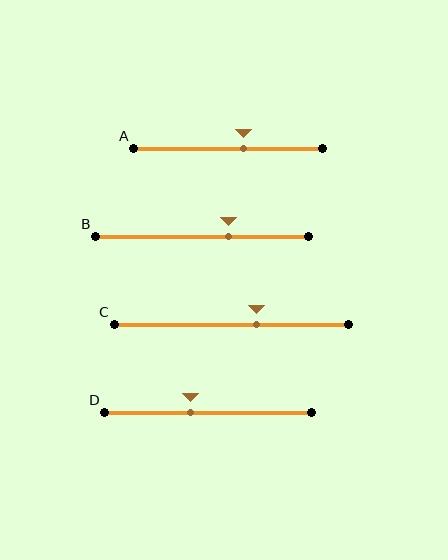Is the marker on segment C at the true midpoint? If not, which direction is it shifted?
No, the marker on segment C is shifted to the right by about 11% of the segment length.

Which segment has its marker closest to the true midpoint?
Segment A has its marker closest to the true midpoint.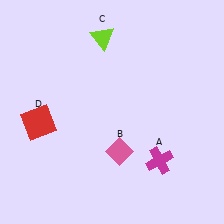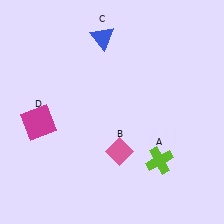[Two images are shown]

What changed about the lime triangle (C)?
In Image 1, C is lime. In Image 2, it changed to blue.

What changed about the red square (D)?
In Image 1, D is red. In Image 2, it changed to magenta.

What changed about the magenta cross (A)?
In Image 1, A is magenta. In Image 2, it changed to lime.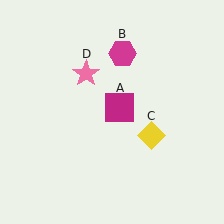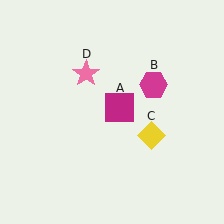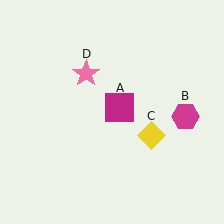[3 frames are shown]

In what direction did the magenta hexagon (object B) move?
The magenta hexagon (object B) moved down and to the right.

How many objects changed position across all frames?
1 object changed position: magenta hexagon (object B).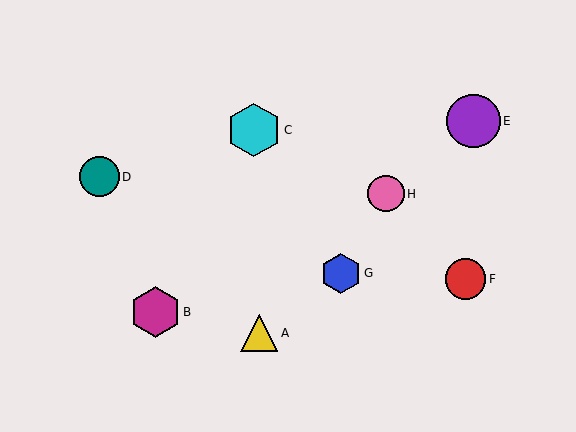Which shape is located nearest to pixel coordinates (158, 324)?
The magenta hexagon (labeled B) at (155, 312) is nearest to that location.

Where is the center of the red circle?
The center of the red circle is at (465, 279).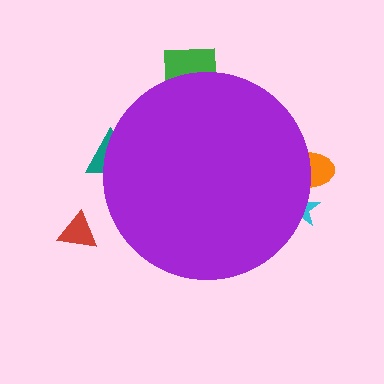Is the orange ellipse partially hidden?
Yes, the orange ellipse is partially hidden behind the purple circle.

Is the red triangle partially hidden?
No, the red triangle is fully visible.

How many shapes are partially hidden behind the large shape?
4 shapes are partially hidden.